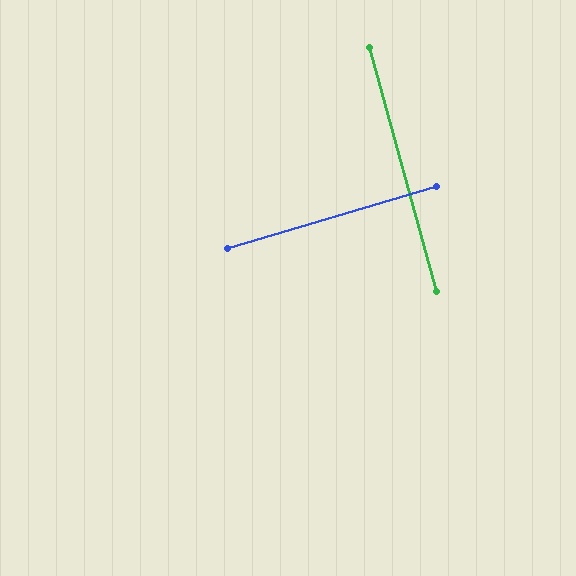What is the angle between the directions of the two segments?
Approximately 89 degrees.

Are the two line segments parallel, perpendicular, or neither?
Perpendicular — they meet at approximately 89°.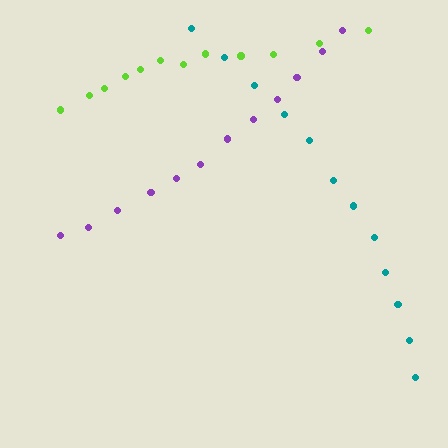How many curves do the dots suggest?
There are 3 distinct paths.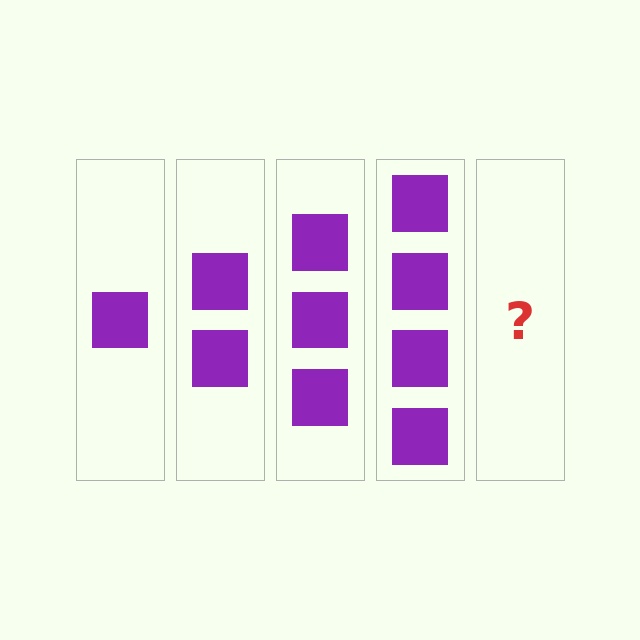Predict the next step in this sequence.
The next step is 5 squares.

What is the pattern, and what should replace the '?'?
The pattern is that each step adds one more square. The '?' should be 5 squares.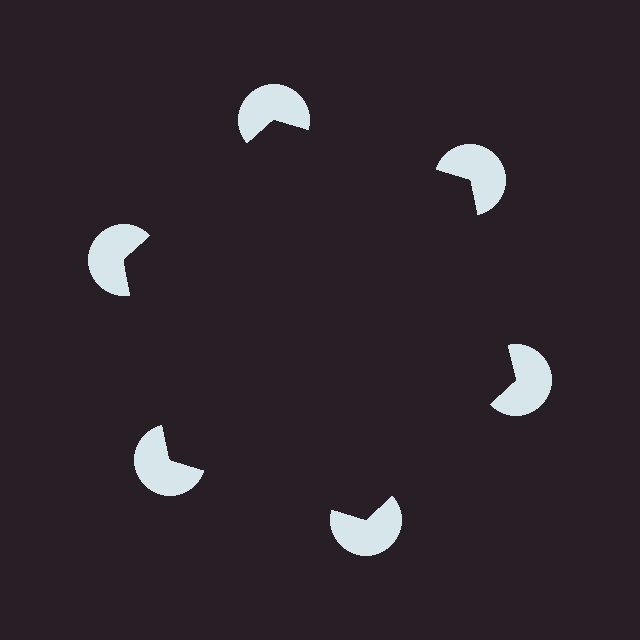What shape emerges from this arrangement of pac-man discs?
An illusory hexagon — its edges are inferred from the aligned wedge cuts in the pac-man discs, not physically drawn.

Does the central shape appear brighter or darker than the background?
It typically appears slightly darker than the background, even though no actual brightness change is drawn.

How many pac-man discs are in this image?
There are 6 — one at each vertex of the illusory hexagon.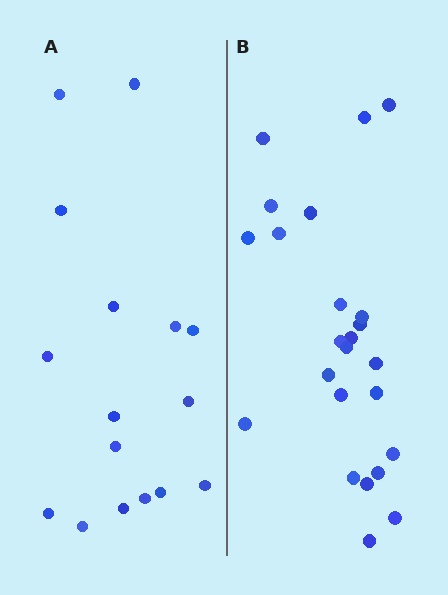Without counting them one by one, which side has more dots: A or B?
Region B (the right region) has more dots.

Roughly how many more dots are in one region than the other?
Region B has roughly 8 or so more dots than region A.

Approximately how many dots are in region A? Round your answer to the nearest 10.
About 20 dots. (The exact count is 16, which rounds to 20.)